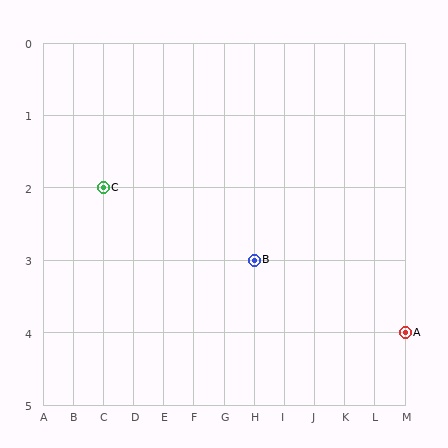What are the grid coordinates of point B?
Point B is at grid coordinates (H, 3).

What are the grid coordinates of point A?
Point A is at grid coordinates (M, 4).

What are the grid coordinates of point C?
Point C is at grid coordinates (C, 2).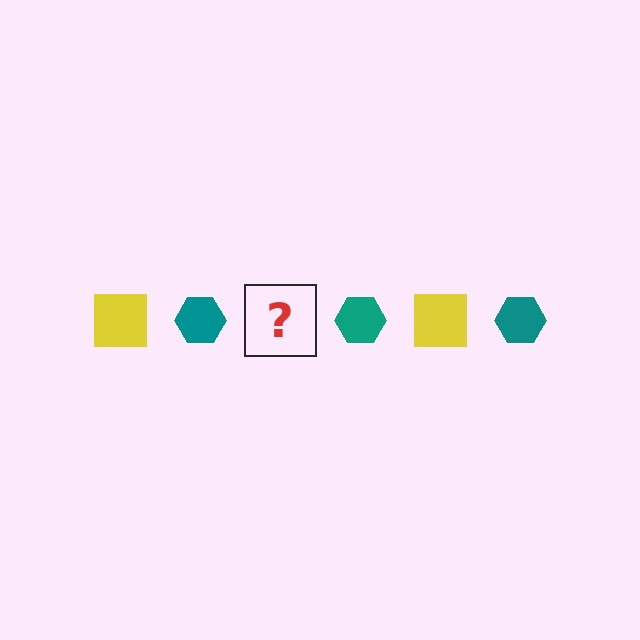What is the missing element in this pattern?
The missing element is a yellow square.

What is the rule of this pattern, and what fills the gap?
The rule is that the pattern alternates between yellow square and teal hexagon. The gap should be filled with a yellow square.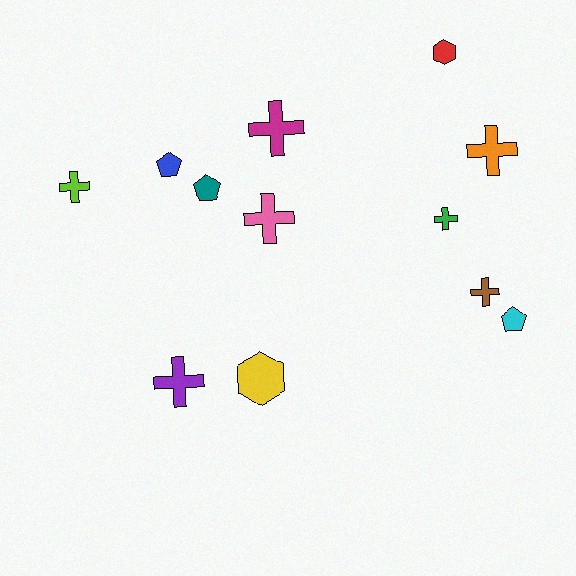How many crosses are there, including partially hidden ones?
There are 7 crosses.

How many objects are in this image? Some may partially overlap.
There are 12 objects.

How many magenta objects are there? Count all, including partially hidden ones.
There is 1 magenta object.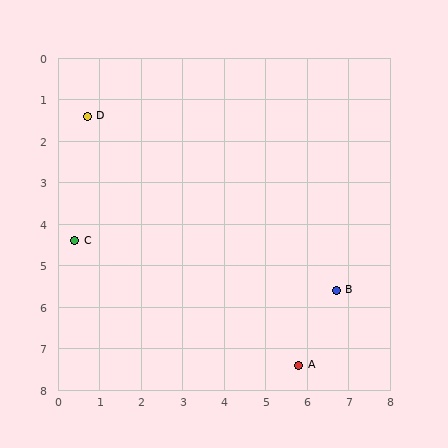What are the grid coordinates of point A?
Point A is at approximately (5.8, 7.4).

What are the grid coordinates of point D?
Point D is at approximately (0.7, 1.4).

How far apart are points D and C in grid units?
Points D and C are about 3.0 grid units apart.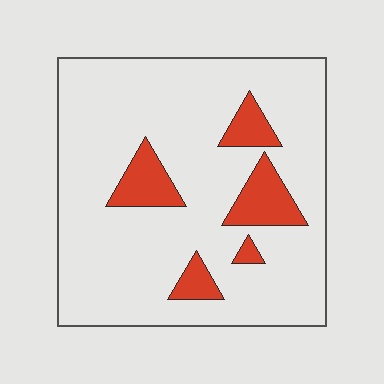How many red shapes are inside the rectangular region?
5.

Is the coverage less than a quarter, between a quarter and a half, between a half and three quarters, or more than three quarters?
Less than a quarter.